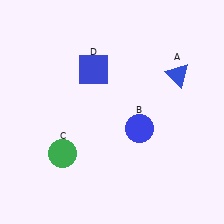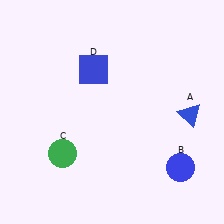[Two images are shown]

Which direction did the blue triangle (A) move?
The blue triangle (A) moved down.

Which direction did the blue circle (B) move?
The blue circle (B) moved right.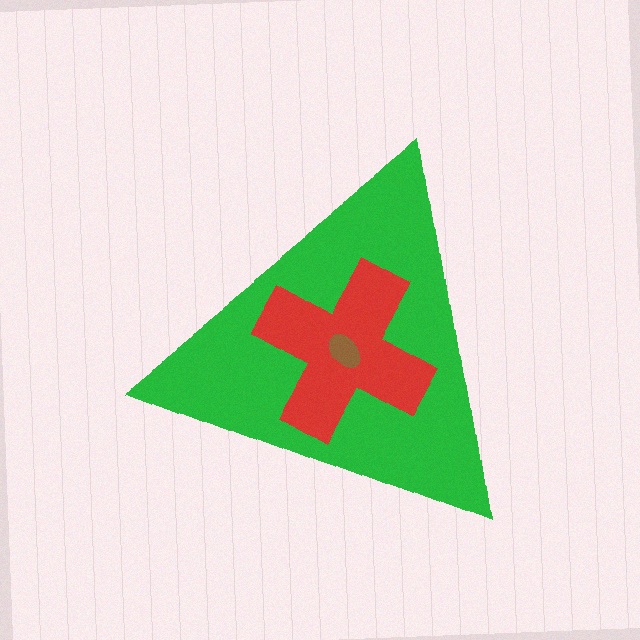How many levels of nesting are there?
3.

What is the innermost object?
The brown ellipse.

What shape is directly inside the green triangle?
The red cross.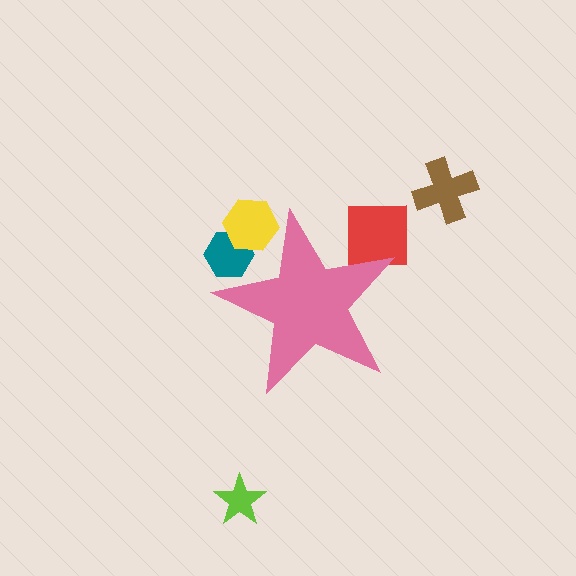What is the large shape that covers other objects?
A pink star.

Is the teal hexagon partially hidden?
Yes, the teal hexagon is partially hidden behind the pink star.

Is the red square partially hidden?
Yes, the red square is partially hidden behind the pink star.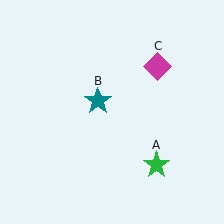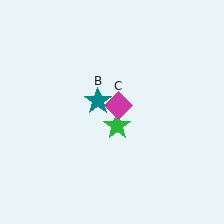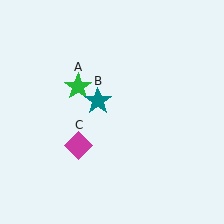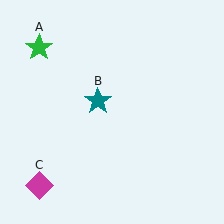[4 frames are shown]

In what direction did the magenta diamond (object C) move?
The magenta diamond (object C) moved down and to the left.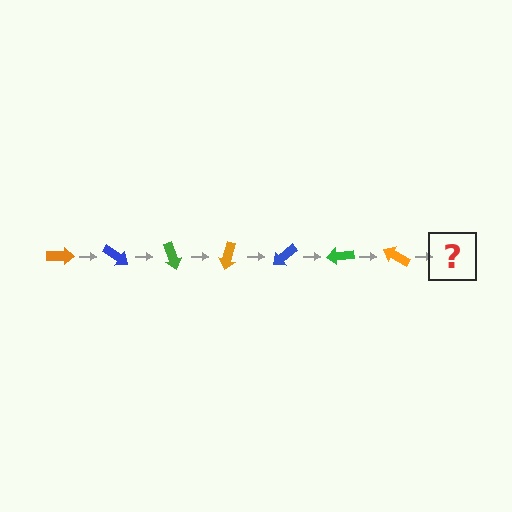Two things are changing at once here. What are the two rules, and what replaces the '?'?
The two rules are that it rotates 35 degrees each step and the color cycles through orange, blue, and green. The '?' should be a blue arrow, rotated 245 degrees from the start.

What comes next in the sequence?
The next element should be a blue arrow, rotated 245 degrees from the start.